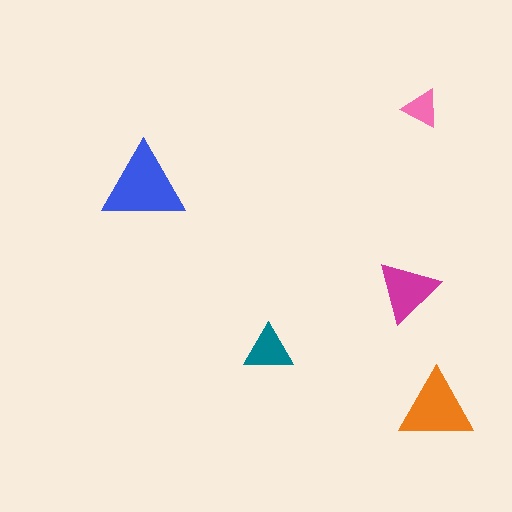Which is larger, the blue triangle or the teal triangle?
The blue one.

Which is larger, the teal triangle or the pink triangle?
The teal one.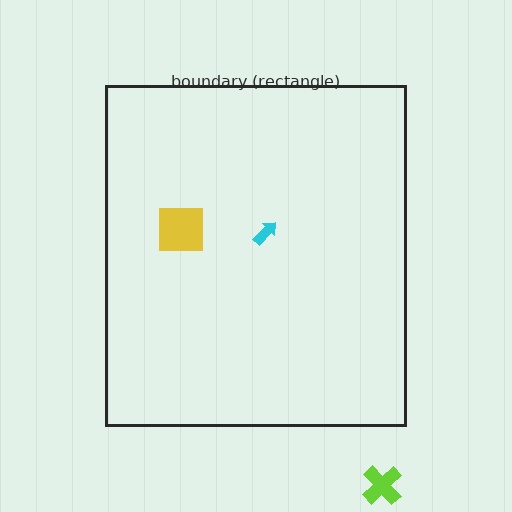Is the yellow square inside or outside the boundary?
Inside.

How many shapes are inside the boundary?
2 inside, 1 outside.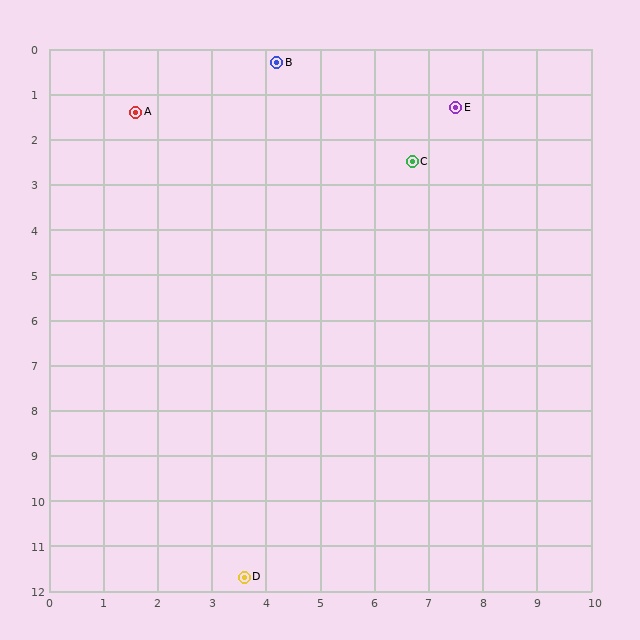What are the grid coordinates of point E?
Point E is at approximately (7.5, 1.3).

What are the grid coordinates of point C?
Point C is at approximately (6.7, 2.5).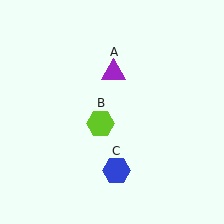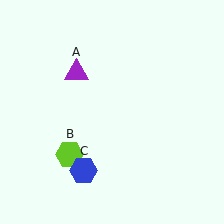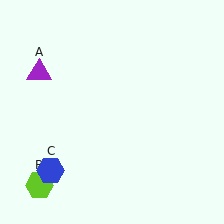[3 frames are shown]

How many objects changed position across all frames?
3 objects changed position: purple triangle (object A), lime hexagon (object B), blue hexagon (object C).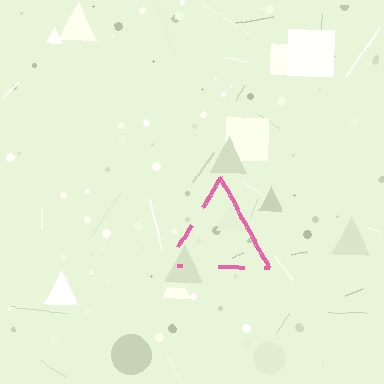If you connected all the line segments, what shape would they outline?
They would outline a triangle.